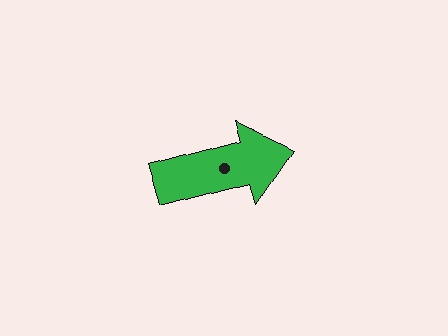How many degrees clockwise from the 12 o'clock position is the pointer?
Approximately 75 degrees.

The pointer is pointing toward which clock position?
Roughly 2 o'clock.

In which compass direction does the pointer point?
East.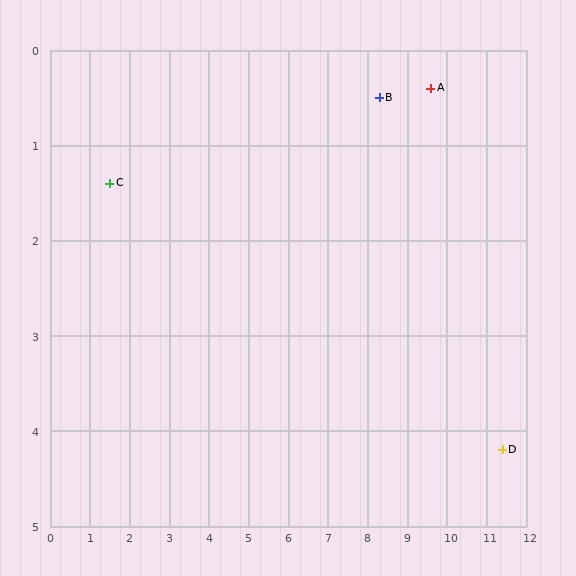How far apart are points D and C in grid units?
Points D and C are about 10.3 grid units apart.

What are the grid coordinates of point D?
Point D is at approximately (11.4, 4.2).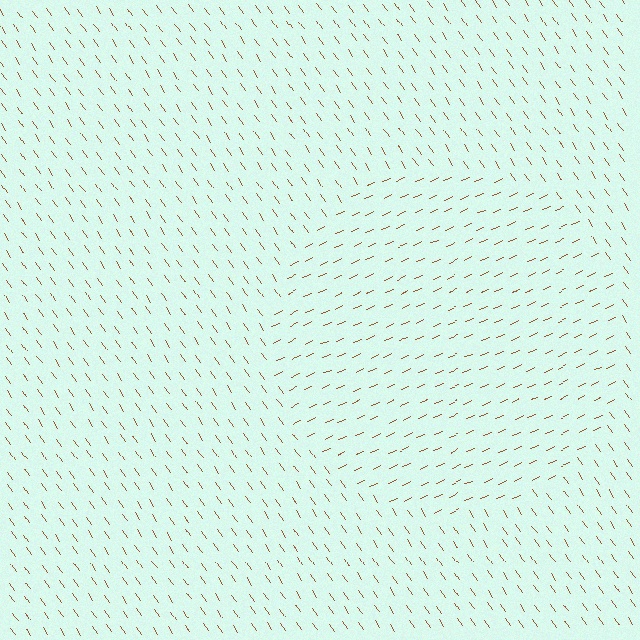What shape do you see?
I see a circle.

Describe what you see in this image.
The image is filled with small brown line segments. A circle region in the image has lines oriented differently from the surrounding lines, creating a visible texture boundary.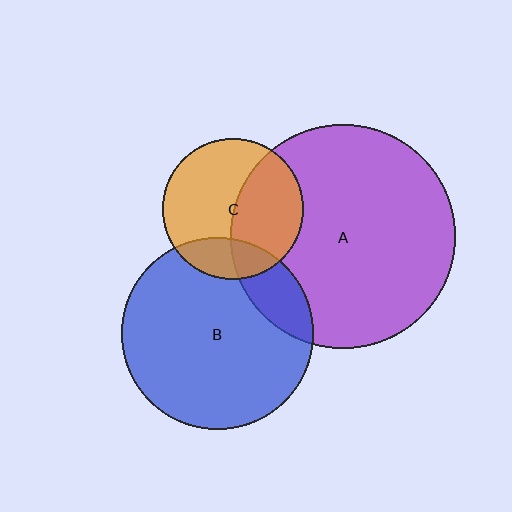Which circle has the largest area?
Circle A (purple).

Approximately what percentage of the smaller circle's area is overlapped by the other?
Approximately 45%.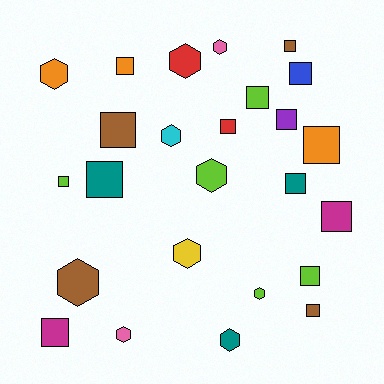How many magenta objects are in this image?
There are 2 magenta objects.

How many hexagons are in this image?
There are 10 hexagons.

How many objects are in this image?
There are 25 objects.